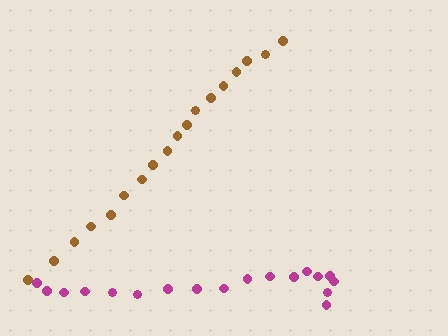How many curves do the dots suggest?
There are 2 distinct paths.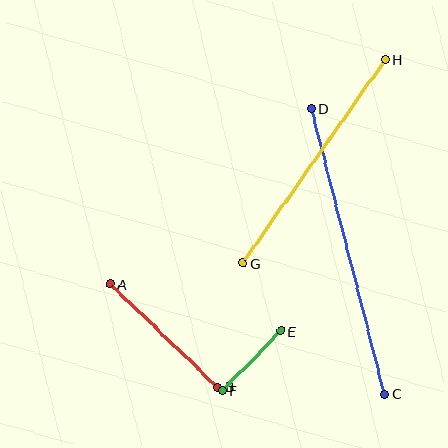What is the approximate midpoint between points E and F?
The midpoint is at approximately (252, 361) pixels.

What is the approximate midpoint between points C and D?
The midpoint is at approximately (348, 252) pixels.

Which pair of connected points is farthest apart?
Points C and D are farthest apart.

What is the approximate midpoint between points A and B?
The midpoint is at approximately (164, 335) pixels.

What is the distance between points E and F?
The distance is approximately 83 pixels.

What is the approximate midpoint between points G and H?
The midpoint is at approximately (314, 161) pixels.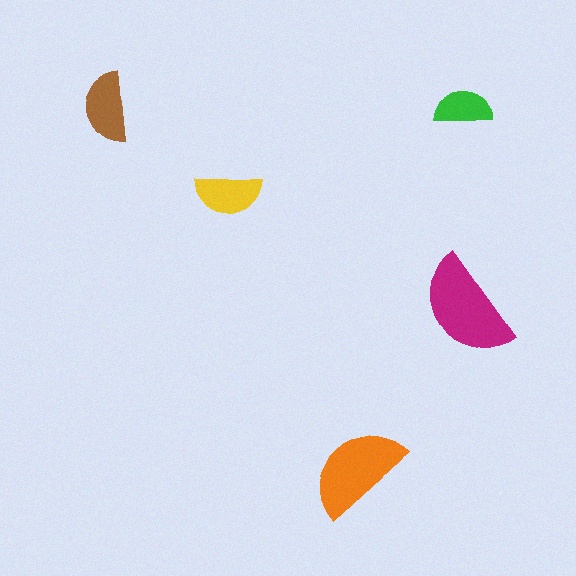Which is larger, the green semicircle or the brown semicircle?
The brown one.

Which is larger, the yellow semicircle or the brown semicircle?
The brown one.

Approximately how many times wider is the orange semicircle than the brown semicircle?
About 1.5 times wider.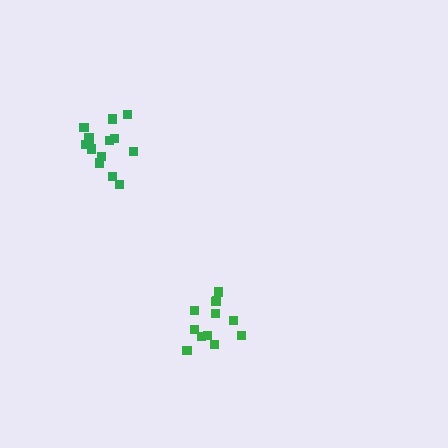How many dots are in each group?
Group 1: 12 dots, Group 2: 14 dots (26 total).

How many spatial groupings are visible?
There are 2 spatial groupings.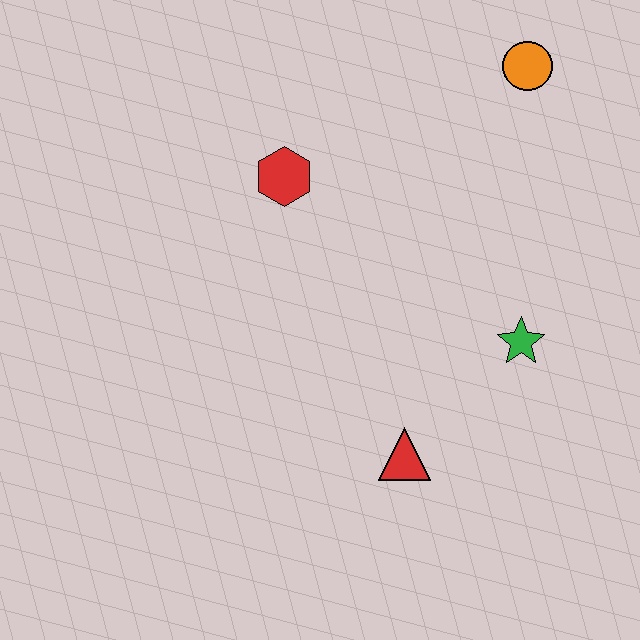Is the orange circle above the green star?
Yes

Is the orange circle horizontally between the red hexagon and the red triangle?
No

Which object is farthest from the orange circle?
The red triangle is farthest from the orange circle.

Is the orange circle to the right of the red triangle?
Yes